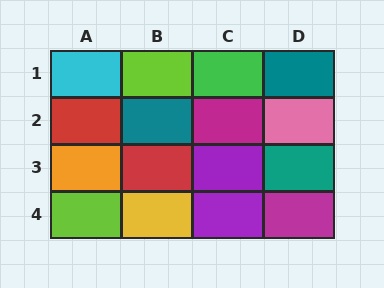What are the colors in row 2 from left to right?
Red, teal, magenta, pink.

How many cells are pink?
1 cell is pink.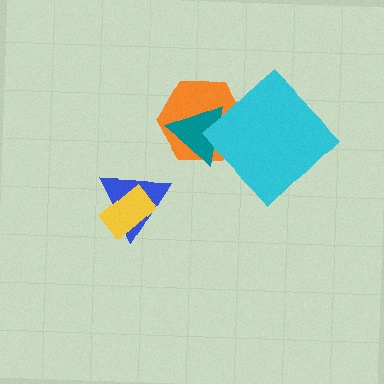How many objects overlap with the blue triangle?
1 object overlaps with the blue triangle.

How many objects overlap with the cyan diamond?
2 objects overlap with the cyan diamond.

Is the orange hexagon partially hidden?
Yes, it is partially covered by another shape.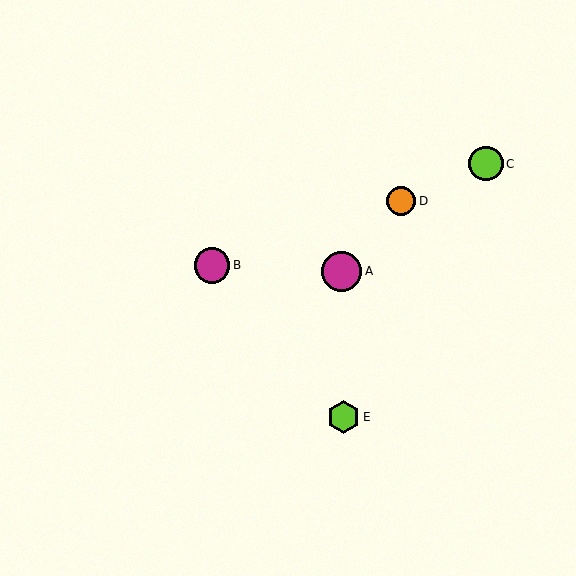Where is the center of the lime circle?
The center of the lime circle is at (486, 164).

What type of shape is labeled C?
Shape C is a lime circle.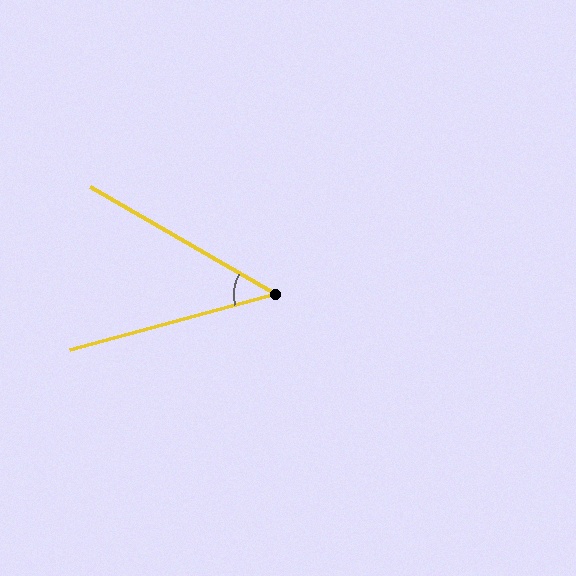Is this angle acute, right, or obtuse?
It is acute.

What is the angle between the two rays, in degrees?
Approximately 45 degrees.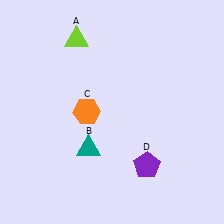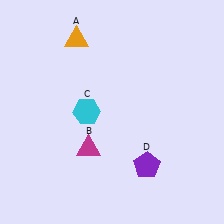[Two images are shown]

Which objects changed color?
A changed from lime to orange. B changed from teal to magenta. C changed from orange to cyan.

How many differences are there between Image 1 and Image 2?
There are 3 differences between the two images.